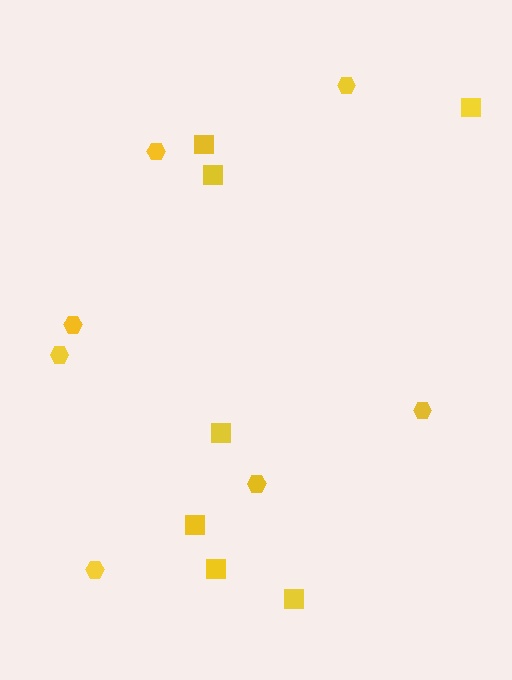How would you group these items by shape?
There are 2 groups: one group of squares (7) and one group of hexagons (7).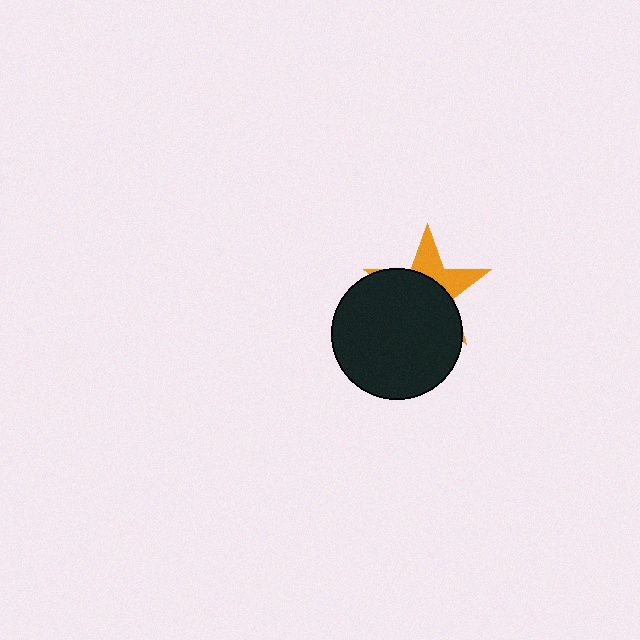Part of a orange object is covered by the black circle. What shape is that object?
It is a star.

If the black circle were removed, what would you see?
You would see the complete orange star.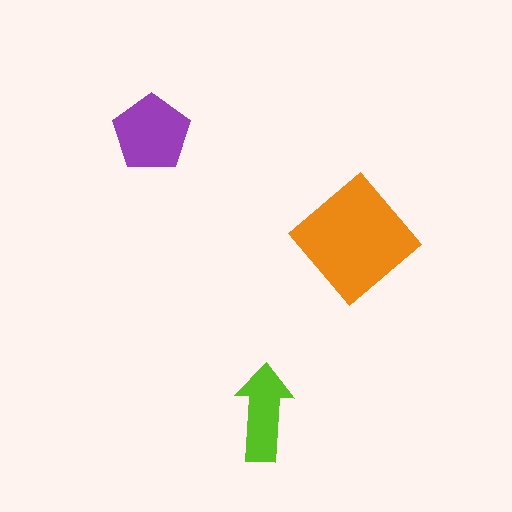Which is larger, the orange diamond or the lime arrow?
The orange diamond.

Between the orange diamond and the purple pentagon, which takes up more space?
The orange diamond.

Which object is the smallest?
The lime arrow.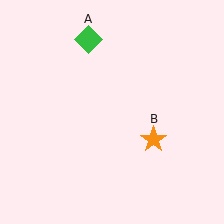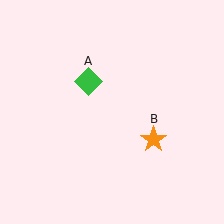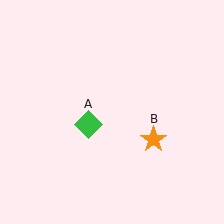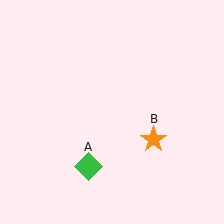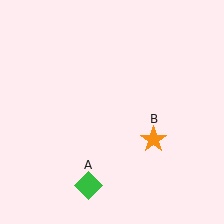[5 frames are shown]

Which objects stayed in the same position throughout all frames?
Orange star (object B) remained stationary.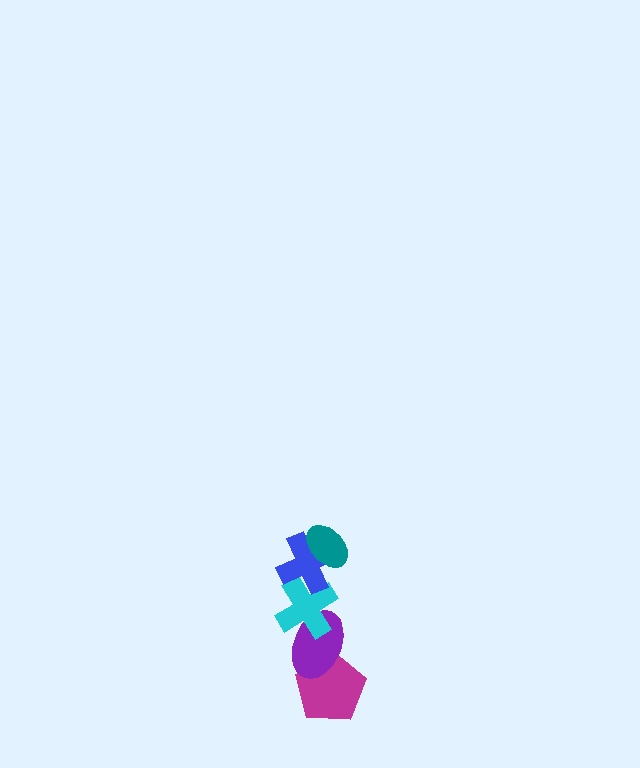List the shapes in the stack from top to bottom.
From top to bottom: the teal ellipse, the blue cross, the cyan cross, the purple ellipse, the magenta pentagon.